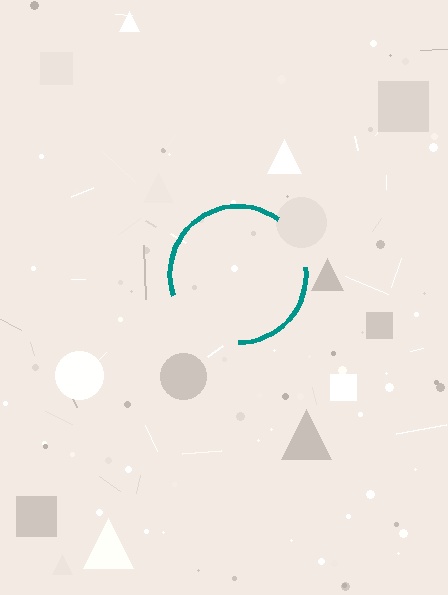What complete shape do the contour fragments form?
The contour fragments form a circle.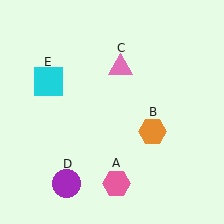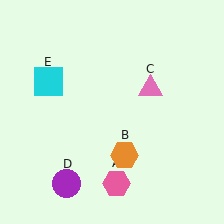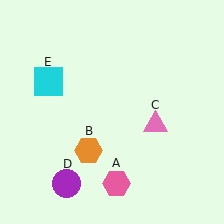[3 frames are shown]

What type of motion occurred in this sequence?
The orange hexagon (object B), pink triangle (object C) rotated clockwise around the center of the scene.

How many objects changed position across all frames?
2 objects changed position: orange hexagon (object B), pink triangle (object C).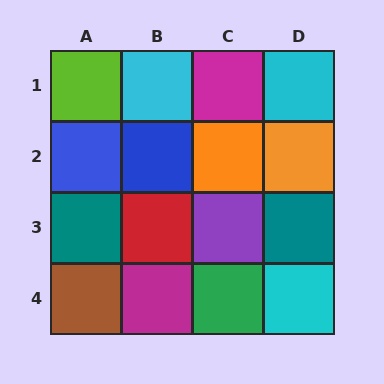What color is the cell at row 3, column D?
Teal.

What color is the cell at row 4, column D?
Cyan.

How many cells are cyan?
3 cells are cyan.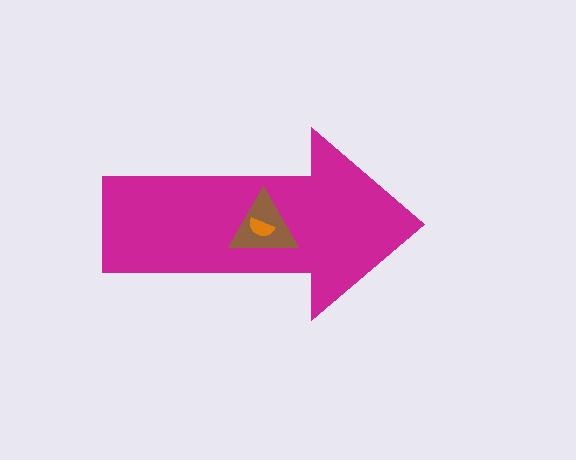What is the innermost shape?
The orange semicircle.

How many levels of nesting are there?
3.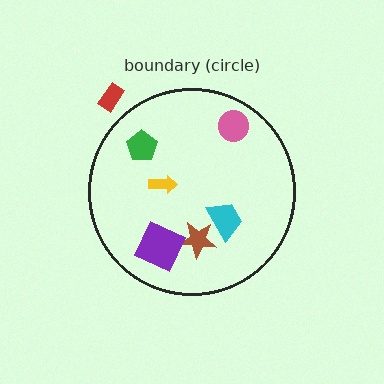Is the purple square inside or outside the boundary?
Inside.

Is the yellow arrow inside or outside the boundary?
Inside.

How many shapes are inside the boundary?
6 inside, 1 outside.